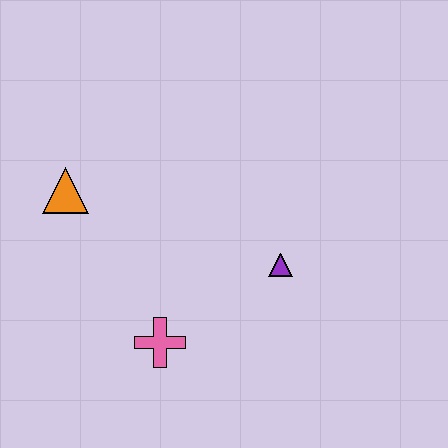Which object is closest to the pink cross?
The purple triangle is closest to the pink cross.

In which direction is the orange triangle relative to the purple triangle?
The orange triangle is to the left of the purple triangle.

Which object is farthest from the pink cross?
The orange triangle is farthest from the pink cross.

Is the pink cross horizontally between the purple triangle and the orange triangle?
Yes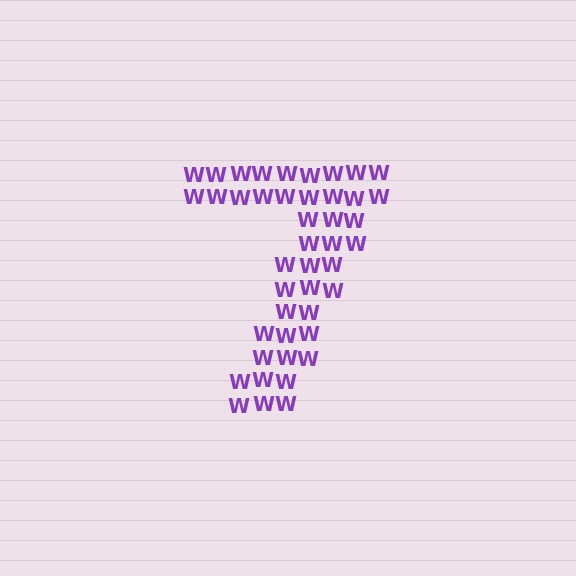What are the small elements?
The small elements are letter W's.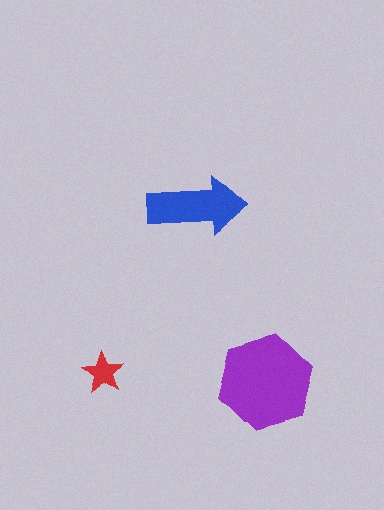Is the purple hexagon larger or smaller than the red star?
Larger.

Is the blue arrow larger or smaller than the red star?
Larger.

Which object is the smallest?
The red star.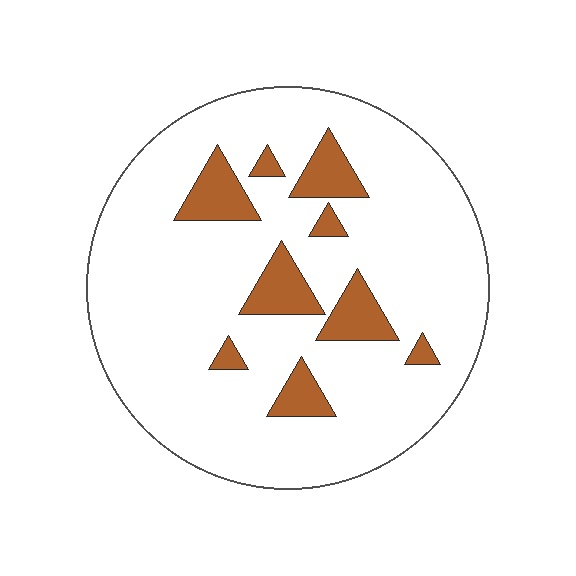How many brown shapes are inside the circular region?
9.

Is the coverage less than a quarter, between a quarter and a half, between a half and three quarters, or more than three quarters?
Less than a quarter.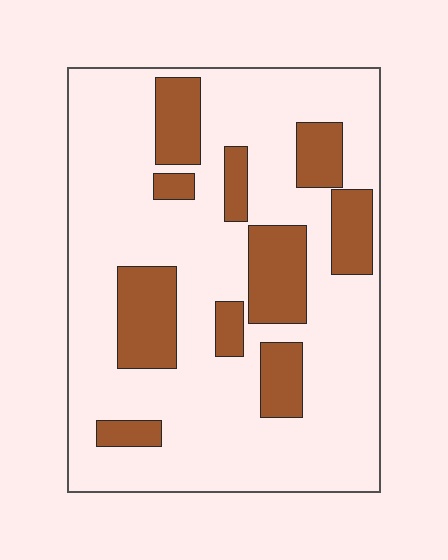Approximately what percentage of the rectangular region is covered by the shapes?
Approximately 25%.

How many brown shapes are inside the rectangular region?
10.